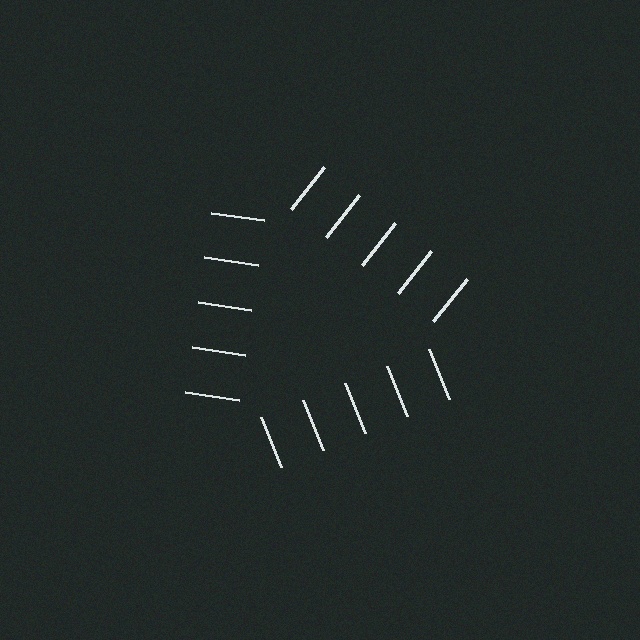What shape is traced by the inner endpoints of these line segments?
An illusory triangle — the line segments terminate on its edges but no continuous stroke is drawn.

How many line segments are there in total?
15 — 5 along each of the 3 edges.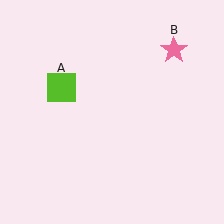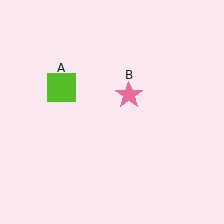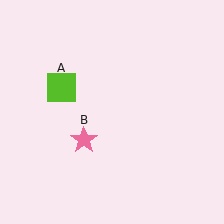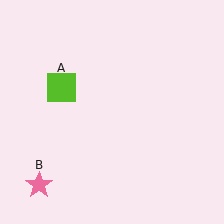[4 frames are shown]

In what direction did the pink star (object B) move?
The pink star (object B) moved down and to the left.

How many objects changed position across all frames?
1 object changed position: pink star (object B).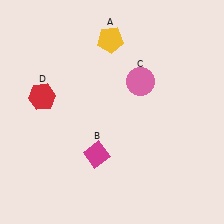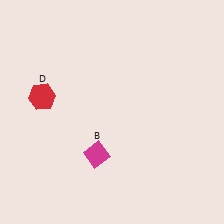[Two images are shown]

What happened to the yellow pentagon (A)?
The yellow pentagon (A) was removed in Image 2. It was in the top-left area of Image 1.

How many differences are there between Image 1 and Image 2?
There are 2 differences between the two images.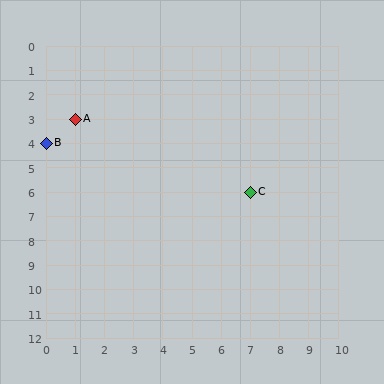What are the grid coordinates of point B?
Point B is at grid coordinates (0, 4).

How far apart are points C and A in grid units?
Points C and A are 6 columns and 3 rows apart (about 6.7 grid units diagonally).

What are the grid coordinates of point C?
Point C is at grid coordinates (7, 6).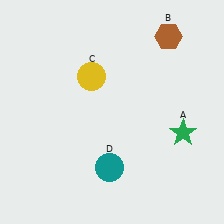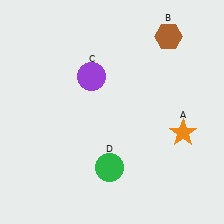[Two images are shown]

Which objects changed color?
A changed from green to orange. C changed from yellow to purple. D changed from teal to green.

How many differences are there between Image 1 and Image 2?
There are 3 differences between the two images.